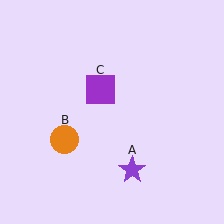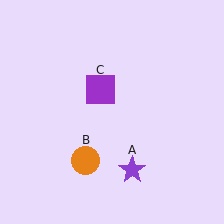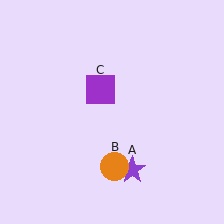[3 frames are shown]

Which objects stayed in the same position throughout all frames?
Purple star (object A) and purple square (object C) remained stationary.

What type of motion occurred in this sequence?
The orange circle (object B) rotated counterclockwise around the center of the scene.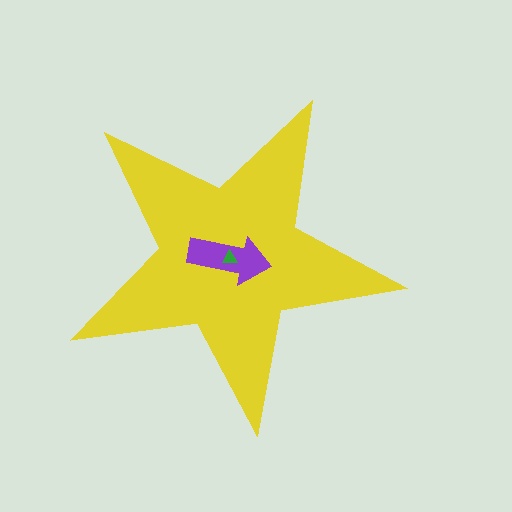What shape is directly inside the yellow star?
The purple arrow.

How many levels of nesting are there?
3.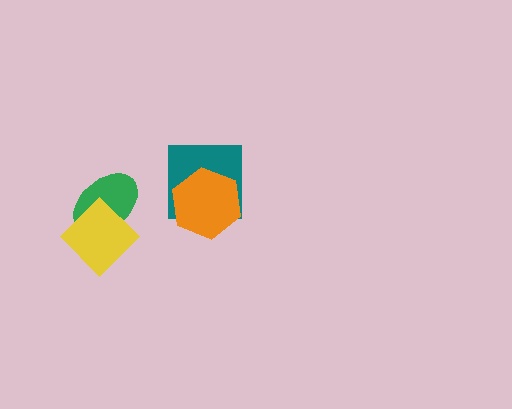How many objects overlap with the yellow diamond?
1 object overlaps with the yellow diamond.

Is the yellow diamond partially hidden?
No, no other shape covers it.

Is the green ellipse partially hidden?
Yes, it is partially covered by another shape.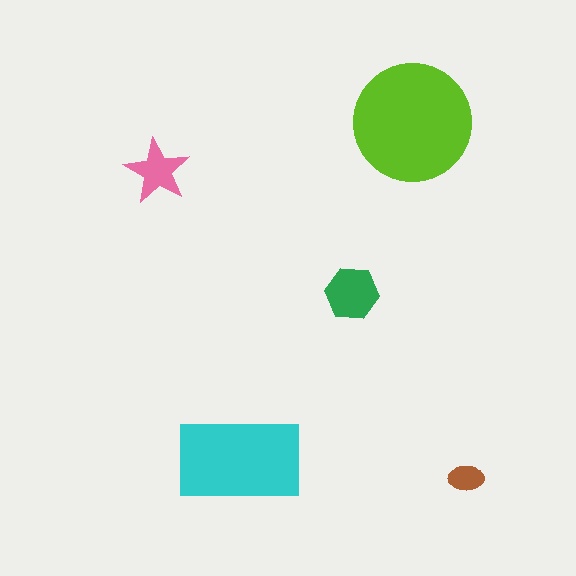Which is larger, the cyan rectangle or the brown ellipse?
The cyan rectangle.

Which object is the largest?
The lime circle.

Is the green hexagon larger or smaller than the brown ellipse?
Larger.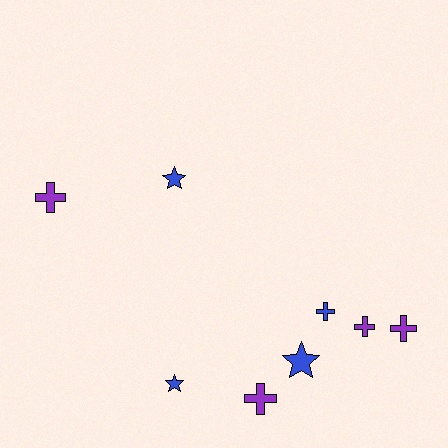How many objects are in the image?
There are 8 objects.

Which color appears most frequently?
Blue, with 4 objects.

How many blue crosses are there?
There is 1 blue cross.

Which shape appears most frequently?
Cross, with 5 objects.